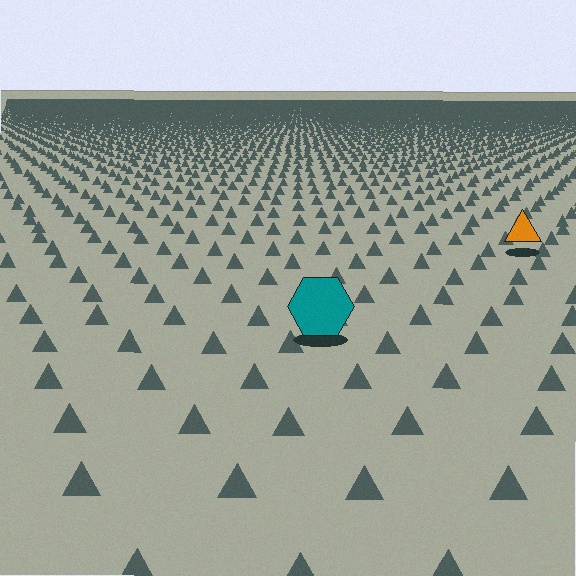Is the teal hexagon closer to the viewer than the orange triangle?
Yes. The teal hexagon is closer — you can tell from the texture gradient: the ground texture is coarser near it.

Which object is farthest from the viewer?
The orange triangle is farthest from the viewer. It appears smaller and the ground texture around it is denser.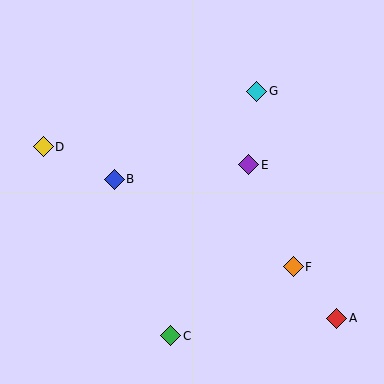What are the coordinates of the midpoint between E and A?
The midpoint between E and A is at (293, 242).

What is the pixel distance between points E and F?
The distance between E and F is 111 pixels.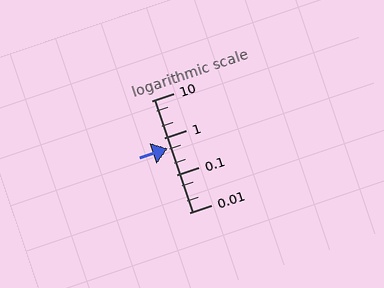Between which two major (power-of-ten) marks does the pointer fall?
The pointer is between 0.1 and 1.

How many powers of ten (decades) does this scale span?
The scale spans 3 decades, from 0.01 to 10.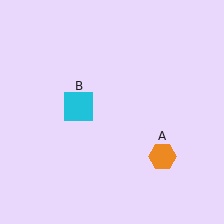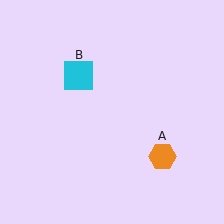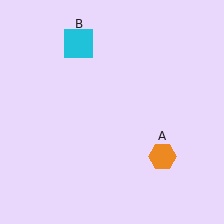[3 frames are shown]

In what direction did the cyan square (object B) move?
The cyan square (object B) moved up.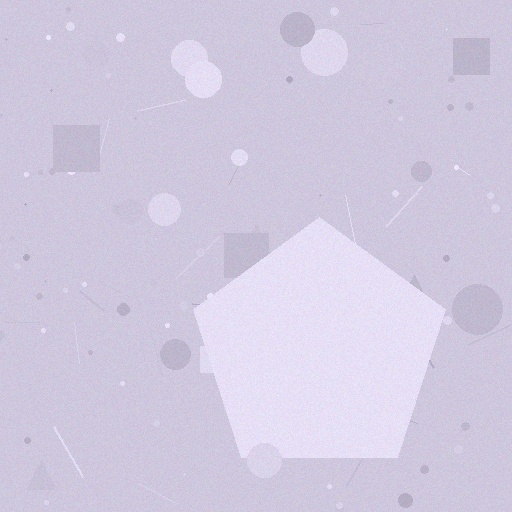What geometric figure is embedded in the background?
A pentagon is embedded in the background.